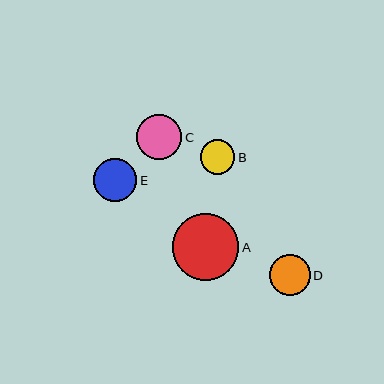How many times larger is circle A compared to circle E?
Circle A is approximately 1.6 times the size of circle E.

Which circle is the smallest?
Circle B is the smallest with a size of approximately 35 pixels.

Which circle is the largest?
Circle A is the largest with a size of approximately 66 pixels.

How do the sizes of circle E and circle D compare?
Circle E and circle D are approximately the same size.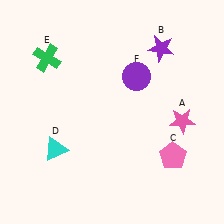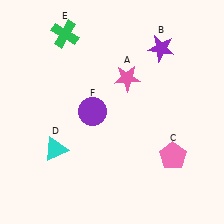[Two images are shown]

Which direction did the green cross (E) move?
The green cross (E) moved up.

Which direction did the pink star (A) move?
The pink star (A) moved left.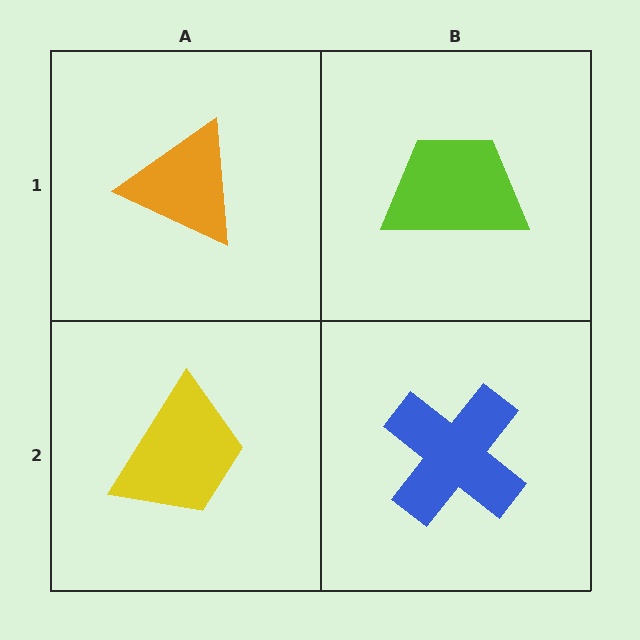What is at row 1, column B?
A lime trapezoid.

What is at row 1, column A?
An orange triangle.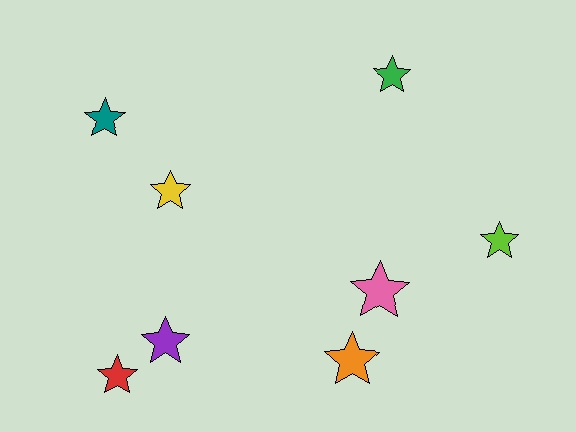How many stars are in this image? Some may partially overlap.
There are 8 stars.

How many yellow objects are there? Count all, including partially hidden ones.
There is 1 yellow object.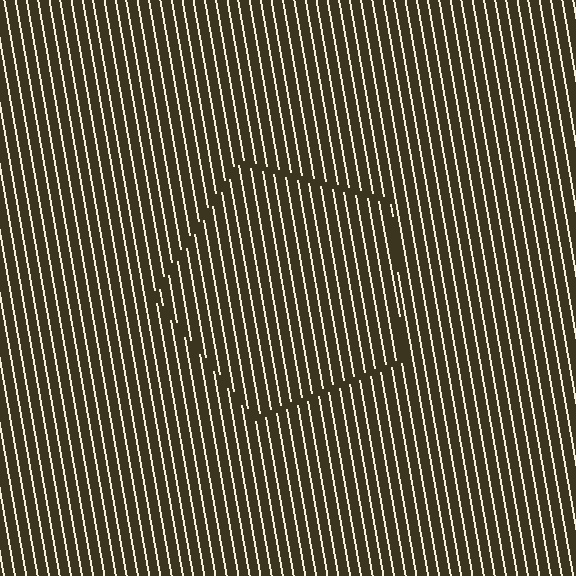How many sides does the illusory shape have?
5 sides — the line-ends trace a pentagon.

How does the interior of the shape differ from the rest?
The interior of the shape contains the same grating, shifted by half a period — the contour is defined by the phase discontinuity where line-ends from the inner and outer gratings abut.